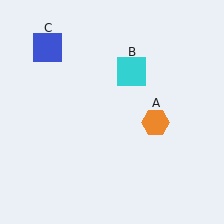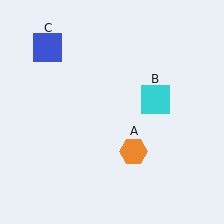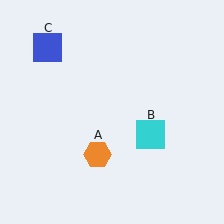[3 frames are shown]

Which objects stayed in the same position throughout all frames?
Blue square (object C) remained stationary.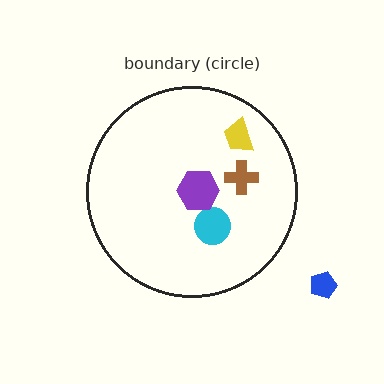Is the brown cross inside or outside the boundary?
Inside.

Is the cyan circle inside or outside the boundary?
Inside.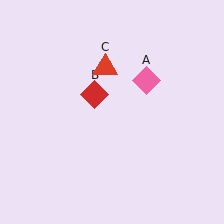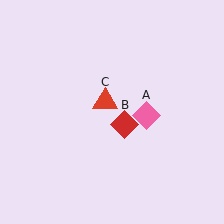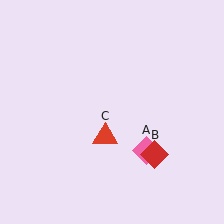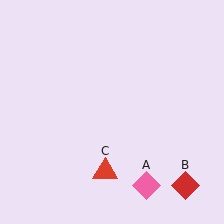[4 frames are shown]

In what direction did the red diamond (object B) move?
The red diamond (object B) moved down and to the right.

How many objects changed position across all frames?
3 objects changed position: pink diamond (object A), red diamond (object B), red triangle (object C).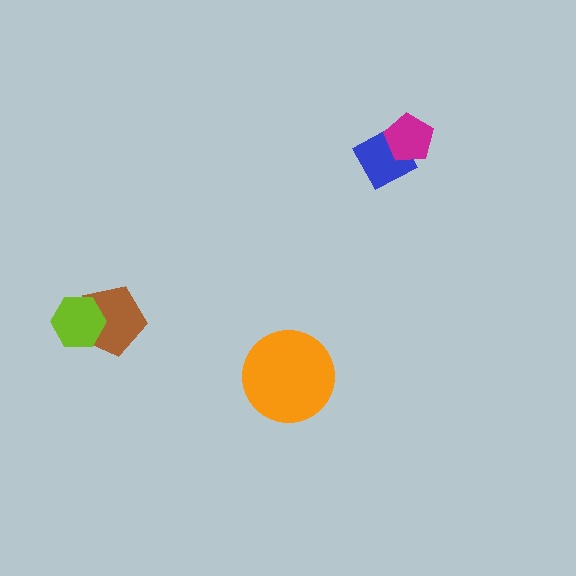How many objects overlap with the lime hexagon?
1 object overlaps with the lime hexagon.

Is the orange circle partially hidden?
No, no other shape covers it.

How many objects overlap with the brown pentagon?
1 object overlaps with the brown pentagon.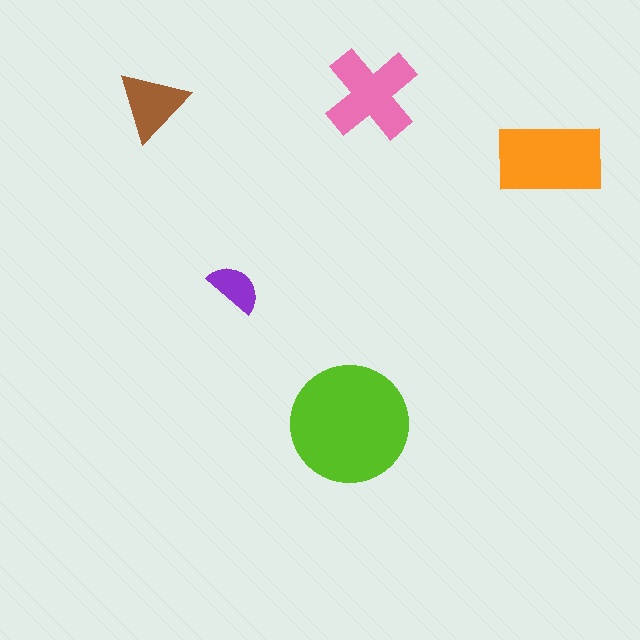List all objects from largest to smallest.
The lime circle, the orange rectangle, the pink cross, the brown triangle, the purple semicircle.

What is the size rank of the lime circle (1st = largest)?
1st.